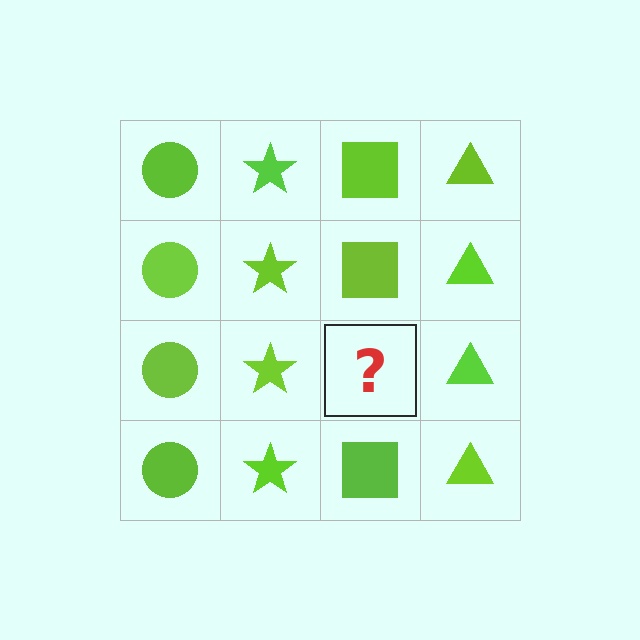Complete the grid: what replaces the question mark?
The question mark should be replaced with a lime square.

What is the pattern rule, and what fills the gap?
The rule is that each column has a consistent shape. The gap should be filled with a lime square.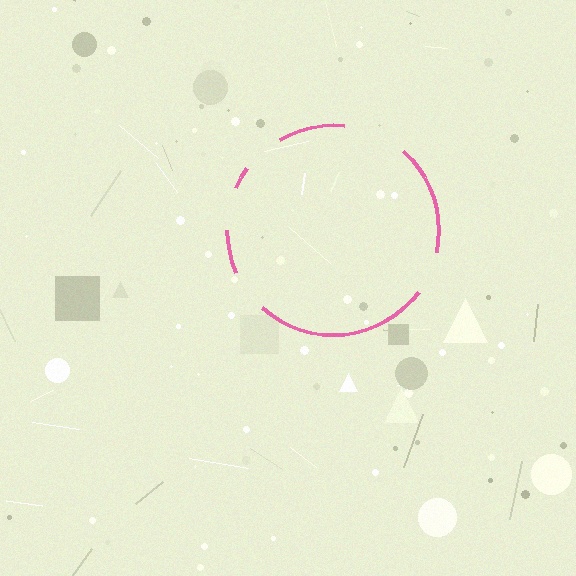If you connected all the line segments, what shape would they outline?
They would outline a circle.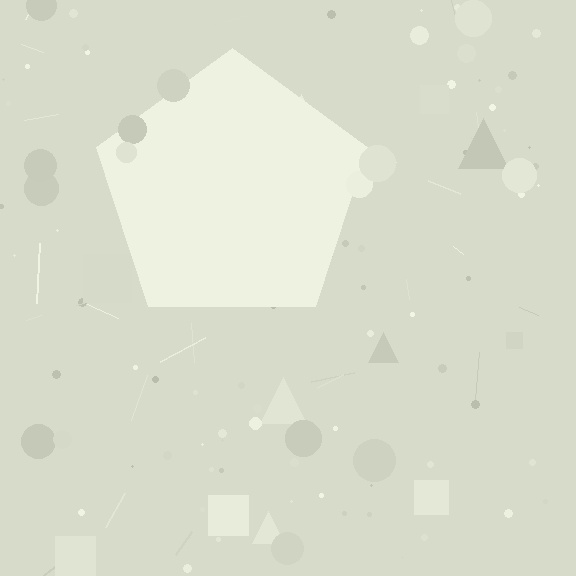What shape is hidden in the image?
A pentagon is hidden in the image.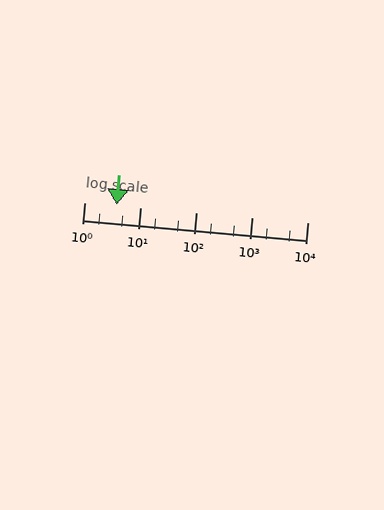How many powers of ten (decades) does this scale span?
The scale spans 4 decades, from 1 to 10000.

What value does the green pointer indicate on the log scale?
The pointer indicates approximately 3.8.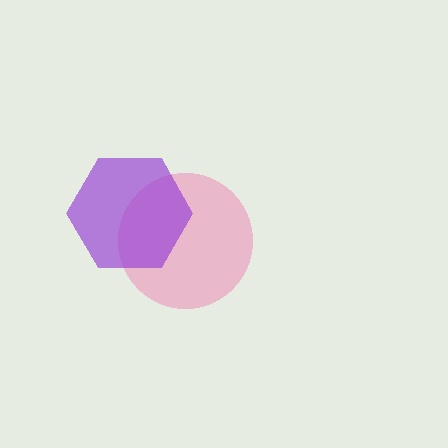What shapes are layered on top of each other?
The layered shapes are: a pink circle, a purple hexagon.